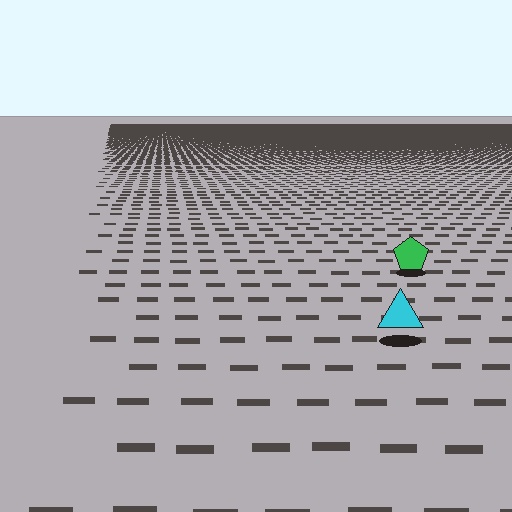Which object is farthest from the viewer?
The green pentagon is farthest from the viewer. It appears smaller and the ground texture around it is denser.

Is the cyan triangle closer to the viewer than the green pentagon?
Yes. The cyan triangle is closer — you can tell from the texture gradient: the ground texture is coarser near it.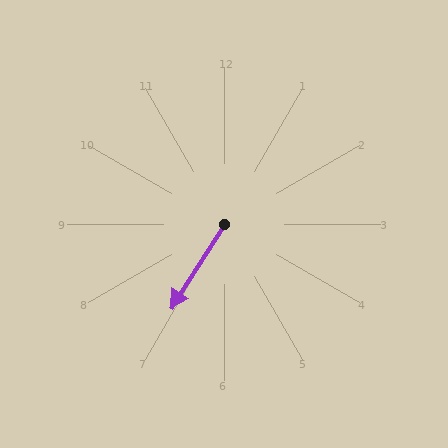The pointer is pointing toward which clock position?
Roughly 7 o'clock.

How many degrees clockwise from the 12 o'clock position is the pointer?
Approximately 213 degrees.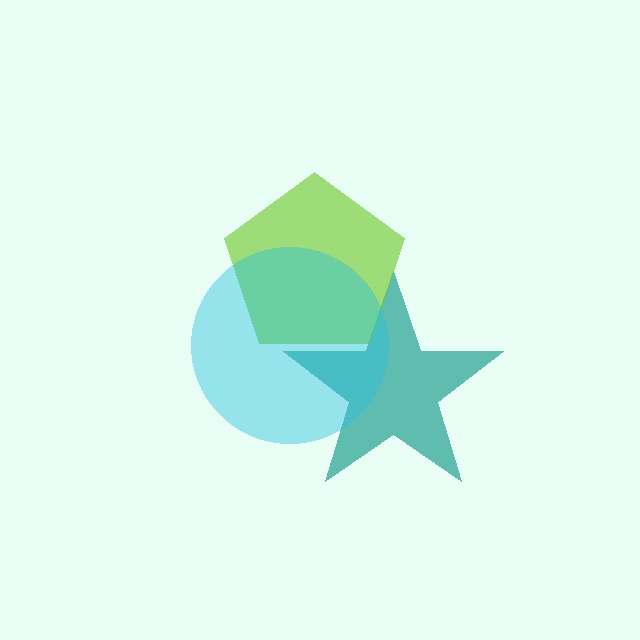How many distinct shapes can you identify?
There are 3 distinct shapes: a teal star, a lime pentagon, a cyan circle.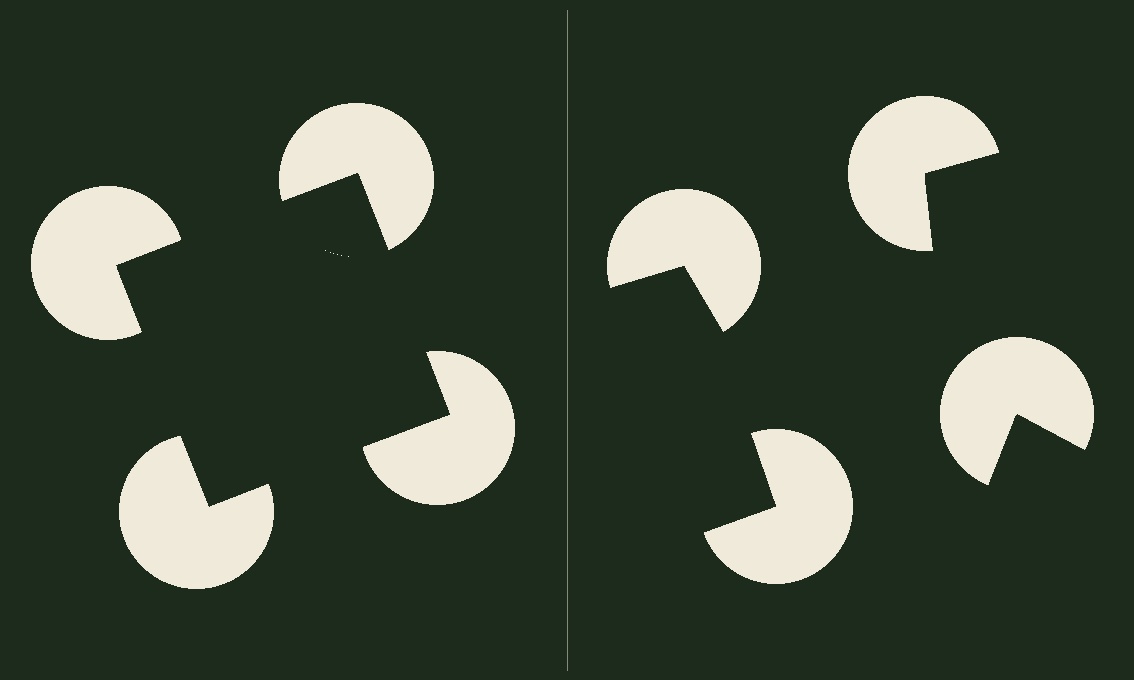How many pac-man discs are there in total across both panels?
8 — 4 on each side.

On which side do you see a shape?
An illusory square appears on the left side. On the right side the wedge cuts are rotated, so no coherent shape forms.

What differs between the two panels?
The pac-man discs are positioned identically on both sides; only the wedge orientations differ. On the left they align to a square; on the right they are misaligned.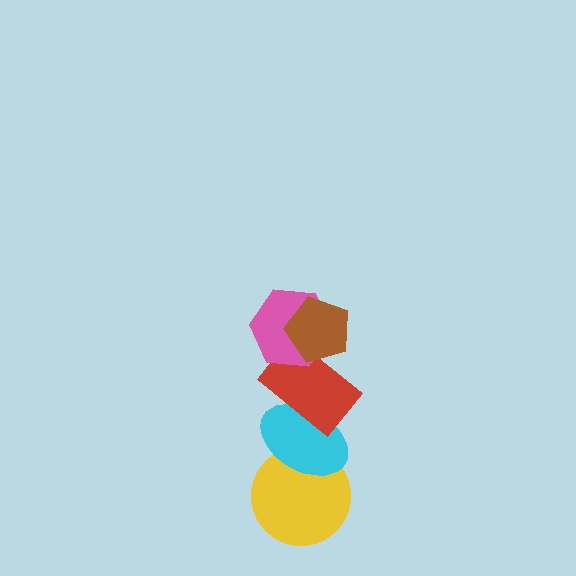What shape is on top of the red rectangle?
The pink hexagon is on top of the red rectangle.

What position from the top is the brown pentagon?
The brown pentagon is 1st from the top.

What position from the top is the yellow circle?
The yellow circle is 5th from the top.